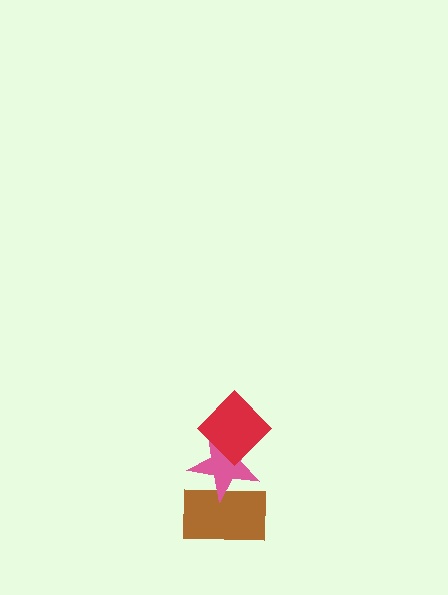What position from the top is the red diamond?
The red diamond is 1st from the top.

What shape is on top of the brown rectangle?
The pink star is on top of the brown rectangle.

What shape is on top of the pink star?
The red diamond is on top of the pink star.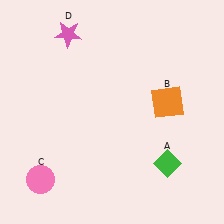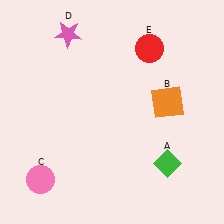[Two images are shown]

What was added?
A red circle (E) was added in Image 2.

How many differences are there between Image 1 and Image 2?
There is 1 difference between the two images.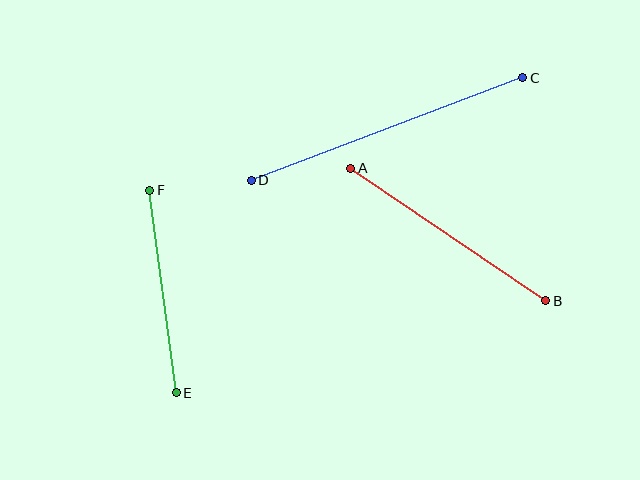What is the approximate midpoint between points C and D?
The midpoint is at approximately (387, 129) pixels.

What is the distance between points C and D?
The distance is approximately 290 pixels.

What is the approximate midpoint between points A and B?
The midpoint is at approximately (448, 234) pixels.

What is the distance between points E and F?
The distance is approximately 204 pixels.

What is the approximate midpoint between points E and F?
The midpoint is at approximately (163, 292) pixels.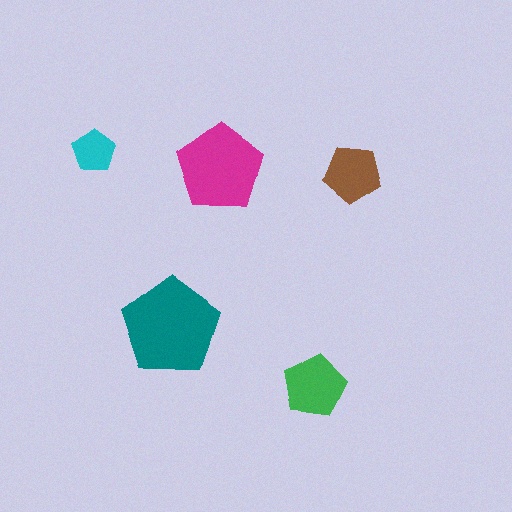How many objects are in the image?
There are 5 objects in the image.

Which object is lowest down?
The green pentagon is bottommost.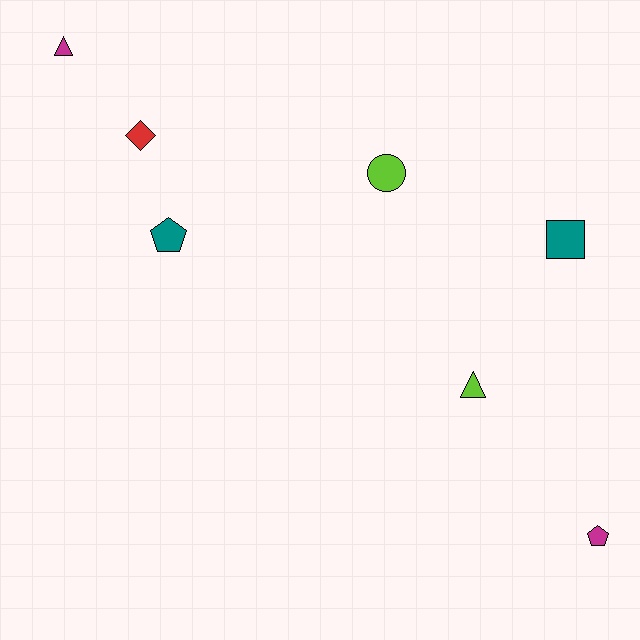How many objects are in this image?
There are 7 objects.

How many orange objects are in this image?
There are no orange objects.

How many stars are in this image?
There are no stars.